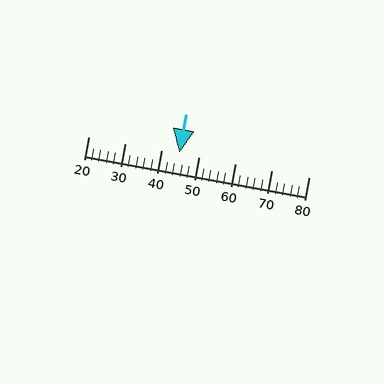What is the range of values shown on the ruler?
The ruler shows values from 20 to 80.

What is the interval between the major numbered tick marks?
The major tick marks are spaced 10 units apart.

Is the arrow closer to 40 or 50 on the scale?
The arrow is closer to 40.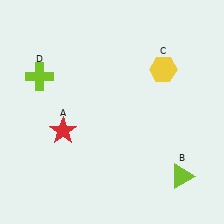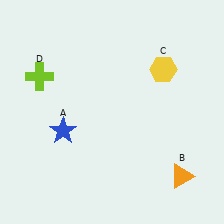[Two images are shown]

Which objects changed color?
A changed from red to blue. B changed from lime to orange.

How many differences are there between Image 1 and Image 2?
There are 2 differences between the two images.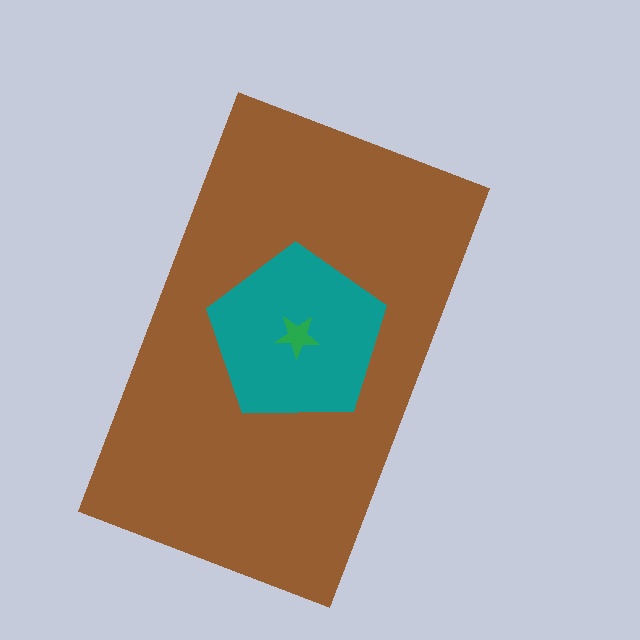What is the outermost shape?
The brown rectangle.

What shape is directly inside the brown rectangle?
The teal pentagon.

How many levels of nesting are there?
3.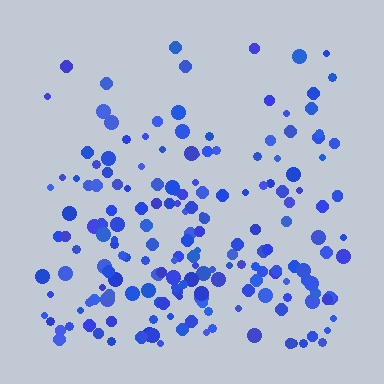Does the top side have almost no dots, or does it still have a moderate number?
Still a moderate number, just noticeably fewer than the bottom.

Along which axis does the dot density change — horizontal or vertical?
Vertical.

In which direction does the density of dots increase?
From top to bottom, with the bottom side densest.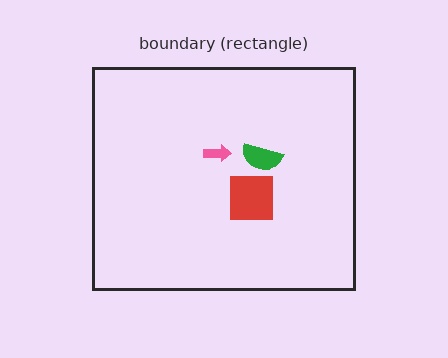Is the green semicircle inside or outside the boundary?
Inside.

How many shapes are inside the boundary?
3 inside, 0 outside.